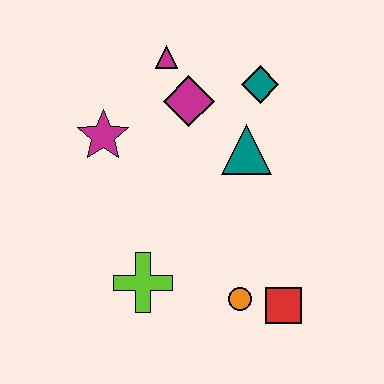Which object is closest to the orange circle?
The red square is closest to the orange circle.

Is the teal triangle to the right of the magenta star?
Yes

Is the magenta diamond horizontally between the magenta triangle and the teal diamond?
Yes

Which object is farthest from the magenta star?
The red square is farthest from the magenta star.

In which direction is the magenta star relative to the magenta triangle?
The magenta star is below the magenta triangle.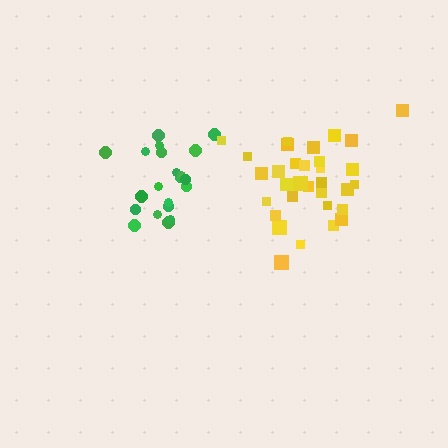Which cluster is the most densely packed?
Green.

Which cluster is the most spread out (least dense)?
Yellow.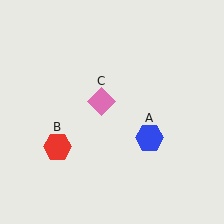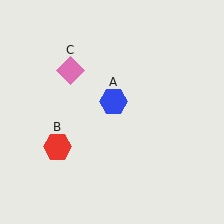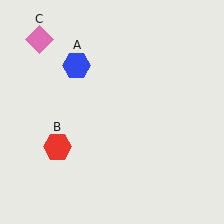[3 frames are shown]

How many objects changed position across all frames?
2 objects changed position: blue hexagon (object A), pink diamond (object C).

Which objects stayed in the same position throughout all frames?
Red hexagon (object B) remained stationary.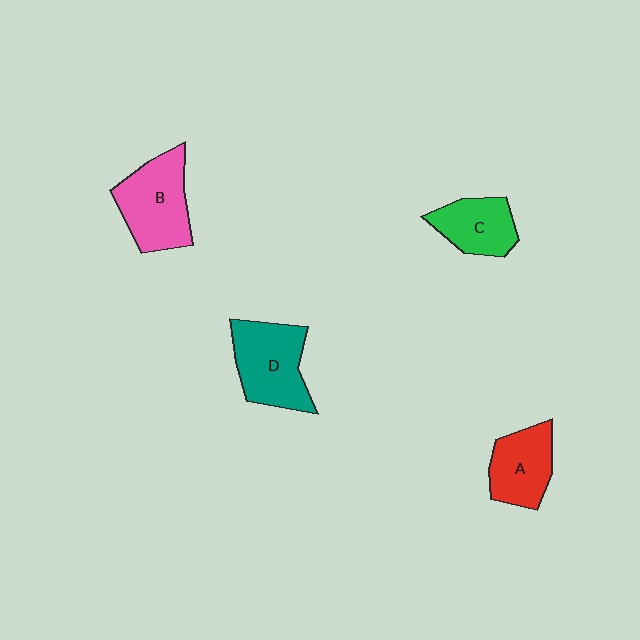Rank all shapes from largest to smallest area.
From largest to smallest: B (pink), D (teal), A (red), C (green).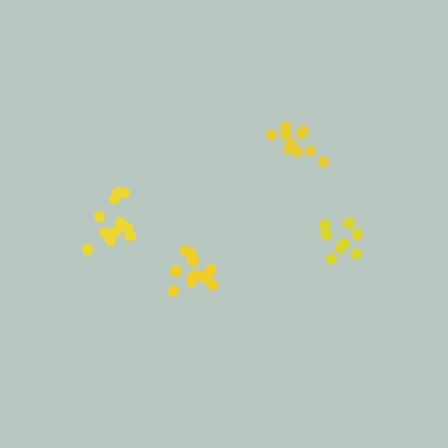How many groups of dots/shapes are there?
There are 4 groups.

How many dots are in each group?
Group 1: 8 dots, Group 2: 11 dots, Group 3: 12 dots, Group 4: 11 dots (42 total).